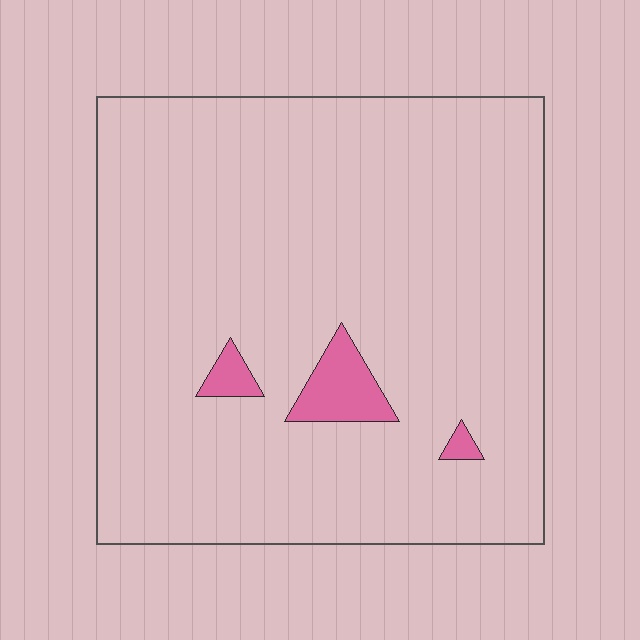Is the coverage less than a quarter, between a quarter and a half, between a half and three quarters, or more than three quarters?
Less than a quarter.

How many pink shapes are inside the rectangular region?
3.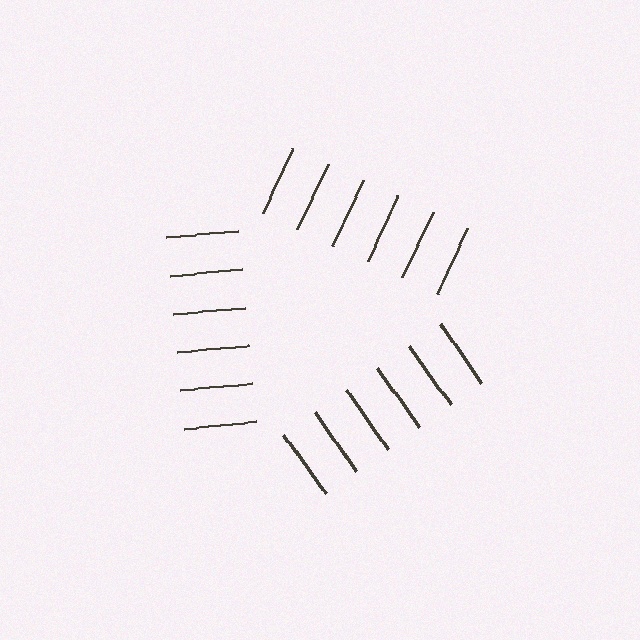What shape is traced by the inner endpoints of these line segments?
An illusory triangle — the line segments terminate on its edges but no continuous stroke is drawn.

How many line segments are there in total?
18 — 6 along each of the 3 edges.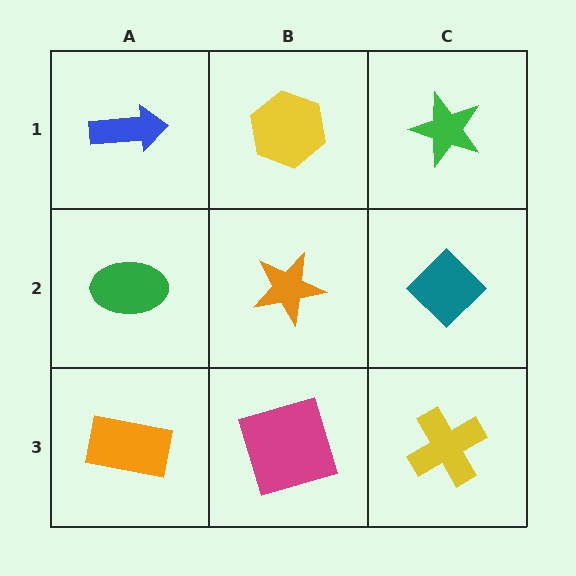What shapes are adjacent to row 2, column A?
A blue arrow (row 1, column A), an orange rectangle (row 3, column A), an orange star (row 2, column B).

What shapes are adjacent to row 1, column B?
An orange star (row 2, column B), a blue arrow (row 1, column A), a green star (row 1, column C).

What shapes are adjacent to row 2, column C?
A green star (row 1, column C), a yellow cross (row 3, column C), an orange star (row 2, column B).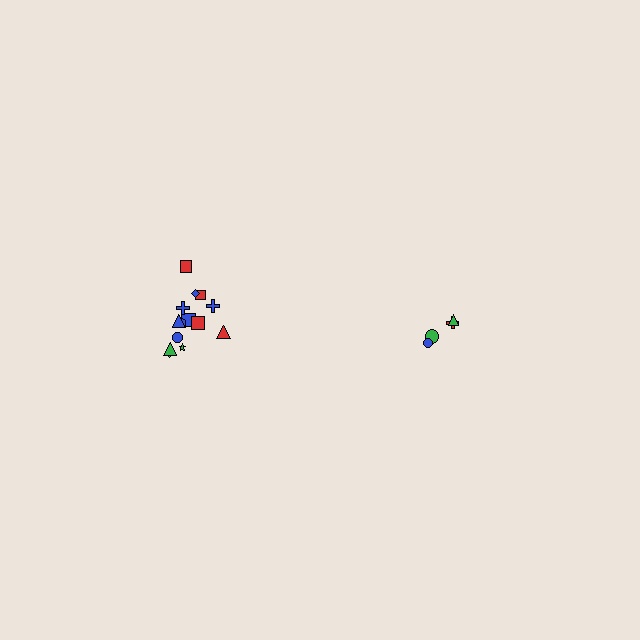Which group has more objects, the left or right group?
The left group.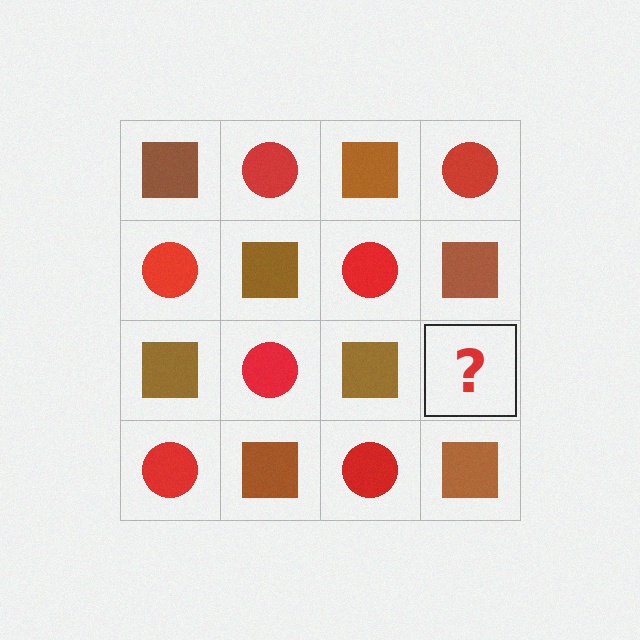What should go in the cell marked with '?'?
The missing cell should contain a red circle.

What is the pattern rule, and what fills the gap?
The rule is that it alternates brown square and red circle in a checkerboard pattern. The gap should be filled with a red circle.